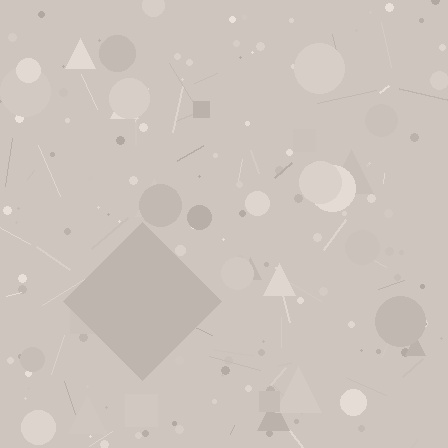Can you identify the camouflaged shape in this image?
The camouflaged shape is a diamond.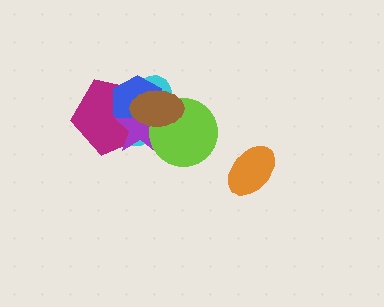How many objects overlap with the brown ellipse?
5 objects overlap with the brown ellipse.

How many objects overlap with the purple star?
5 objects overlap with the purple star.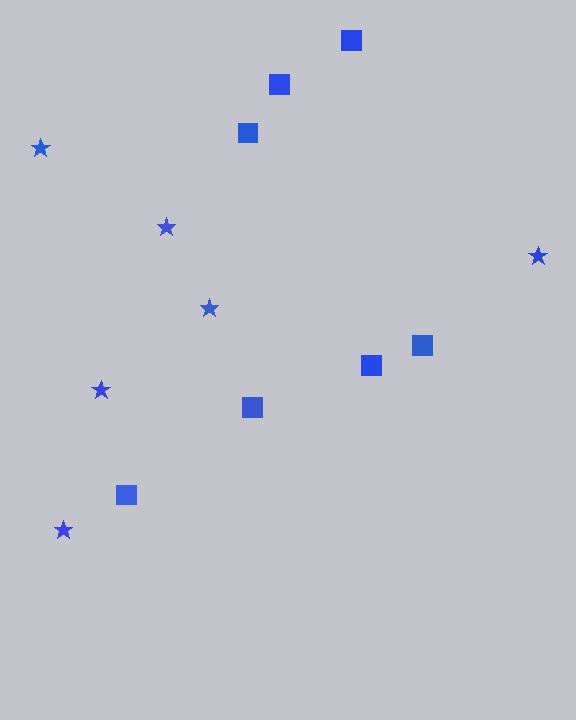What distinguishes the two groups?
There are 2 groups: one group of stars (6) and one group of squares (7).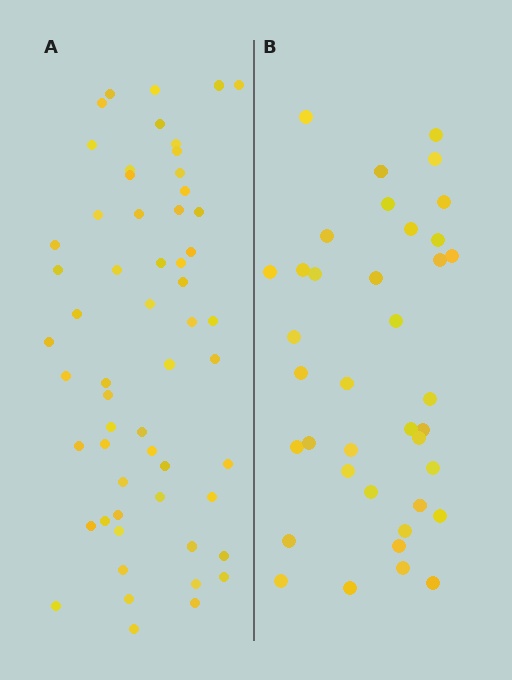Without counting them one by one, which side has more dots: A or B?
Region A (the left region) has more dots.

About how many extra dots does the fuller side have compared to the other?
Region A has approximately 20 more dots than region B.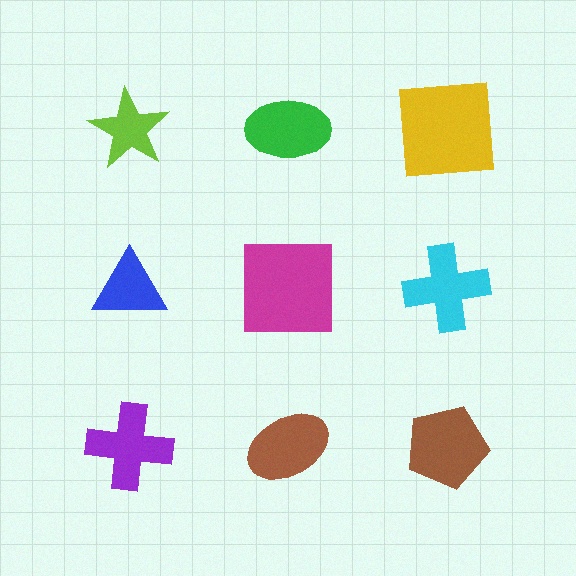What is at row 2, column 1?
A blue triangle.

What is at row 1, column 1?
A lime star.